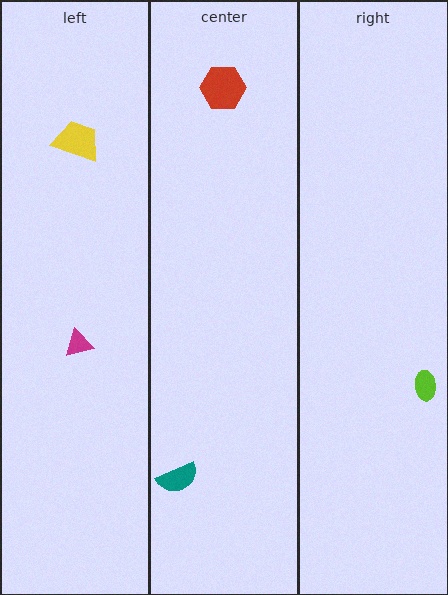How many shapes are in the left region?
2.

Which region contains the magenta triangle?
The left region.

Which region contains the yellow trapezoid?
The left region.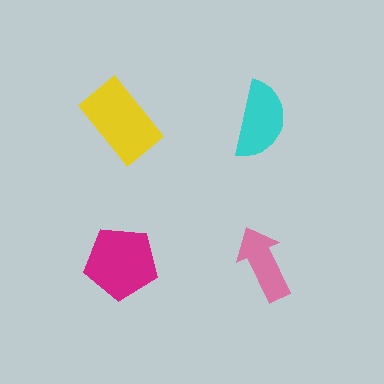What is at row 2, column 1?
A magenta pentagon.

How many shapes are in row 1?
2 shapes.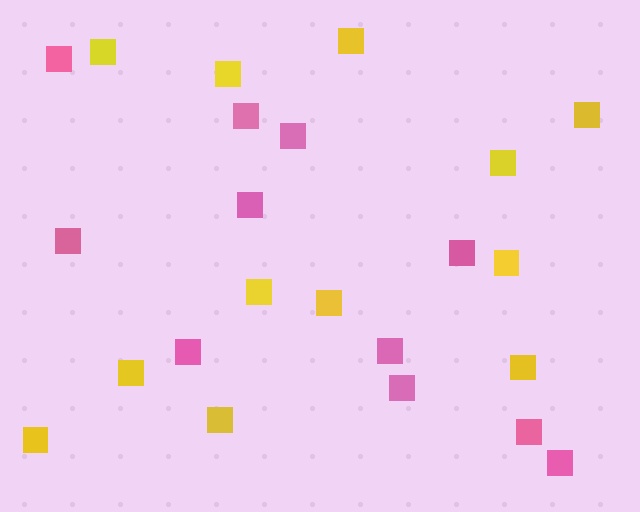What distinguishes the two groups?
There are 2 groups: one group of yellow squares (12) and one group of pink squares (11).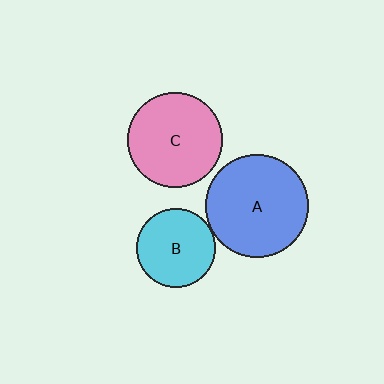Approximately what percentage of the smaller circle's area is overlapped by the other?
Approximately 5%.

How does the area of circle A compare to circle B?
Approximately 1.7 times.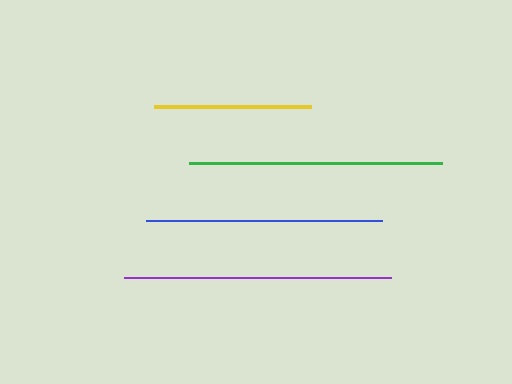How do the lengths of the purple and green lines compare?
The purple and green lines are approximately the same length.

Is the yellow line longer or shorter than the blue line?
The blue line is longer than the yellow line.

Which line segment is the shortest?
The yellow line is the shortest at approximately 157 pixels.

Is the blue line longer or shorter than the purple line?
The purple line is longer than the blue line.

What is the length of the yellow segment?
The yellow segment is approximately 157 pixels long.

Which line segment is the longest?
The purple line is the longest at approximately 268 pixels.